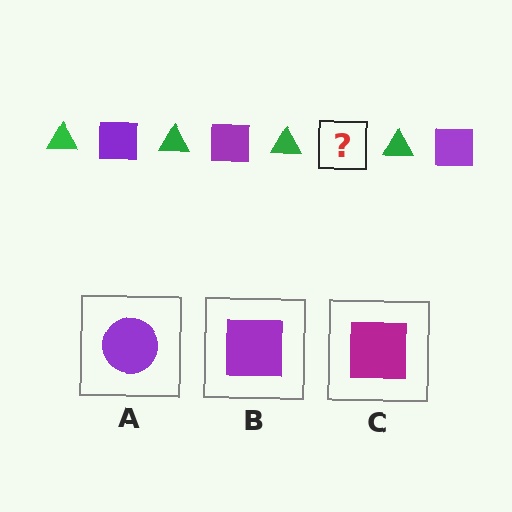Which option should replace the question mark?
Option B.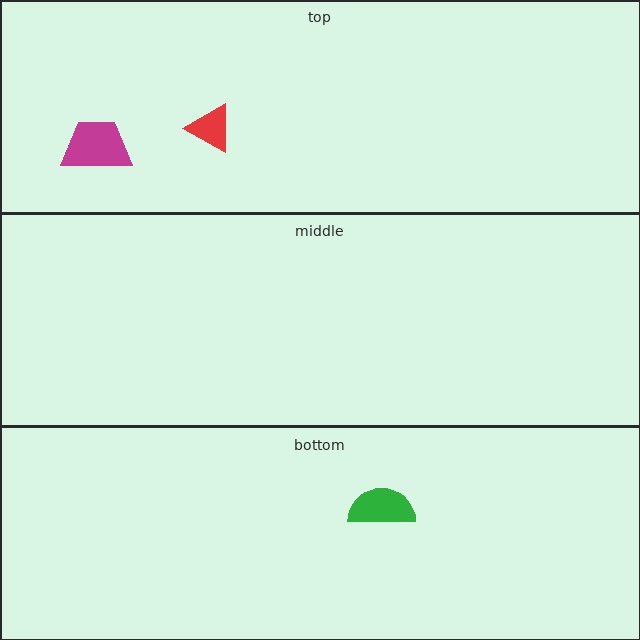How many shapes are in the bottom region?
1.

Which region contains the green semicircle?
The bottom region.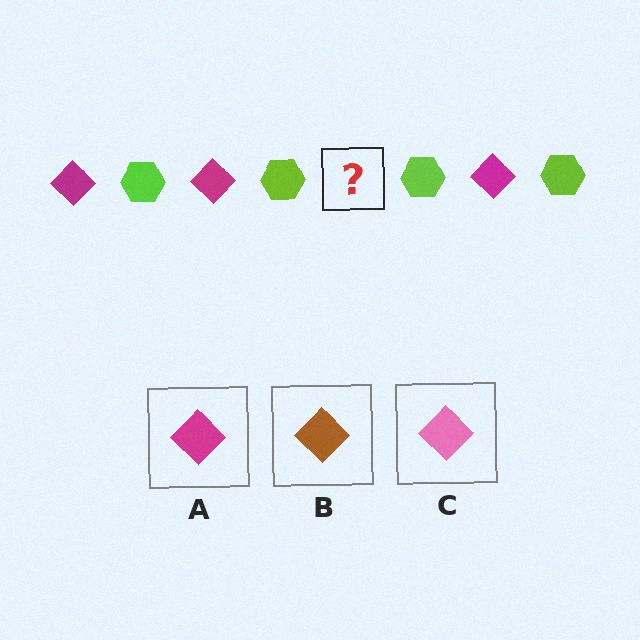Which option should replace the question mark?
Option A.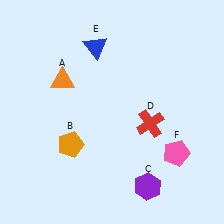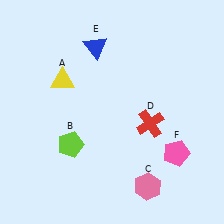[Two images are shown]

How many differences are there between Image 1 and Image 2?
There are 3 differences between the two images.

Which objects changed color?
A changed from orange to yellow. B changed from orange to lime. C changed from purple to pink.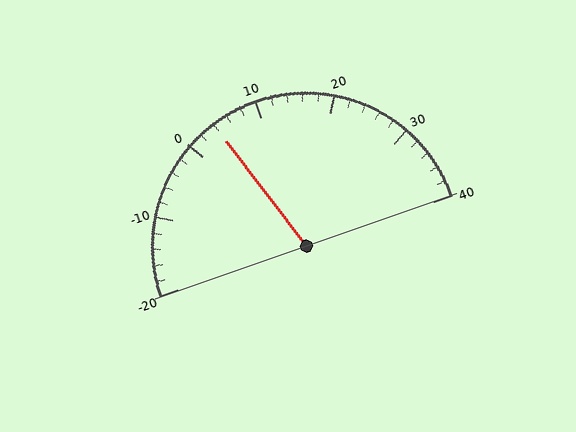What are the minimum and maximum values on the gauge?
The gauge ranges from -20 to 40.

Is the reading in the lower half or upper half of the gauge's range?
The reading is in the lower half of the range (-20 to 40).